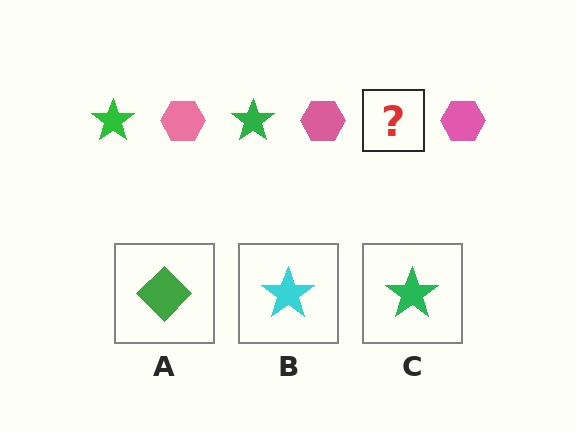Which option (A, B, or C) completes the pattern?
C.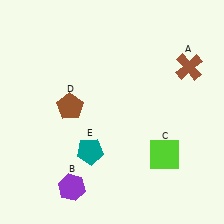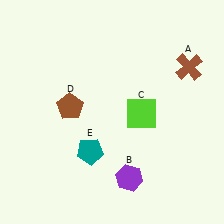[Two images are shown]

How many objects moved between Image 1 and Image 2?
2 objects moved between the two images.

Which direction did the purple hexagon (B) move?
The purple hexagon (B) moved right.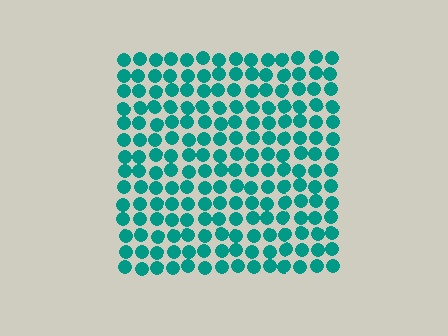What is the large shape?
The large shape is a square.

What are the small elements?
The small elements are circles.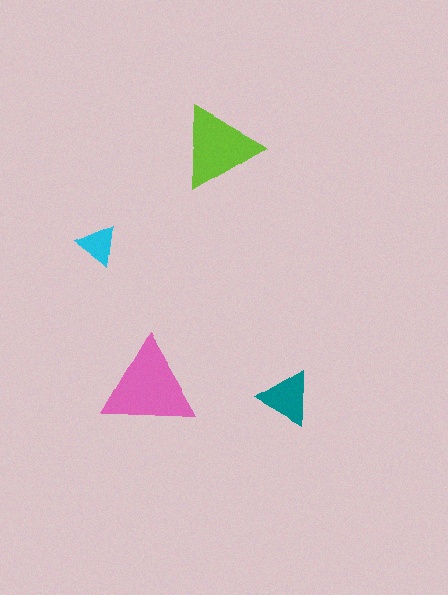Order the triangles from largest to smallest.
the pink one, the lime one, the teal one, the cyan one.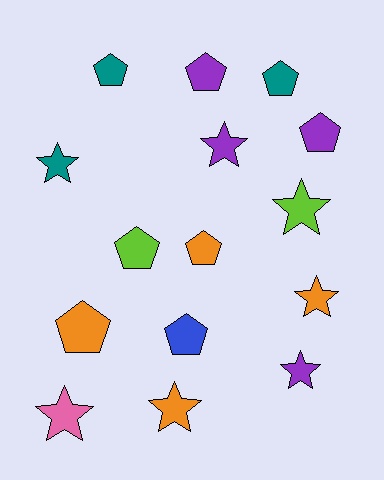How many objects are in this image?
There are 15 objects.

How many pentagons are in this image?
There are 8 pentagons.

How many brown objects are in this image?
There are no brown objects.